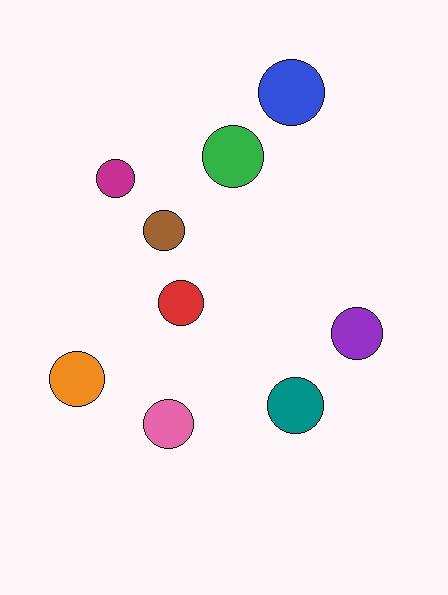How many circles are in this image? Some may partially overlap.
There are 9 circles.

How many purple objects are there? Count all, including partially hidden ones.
There is 1 purple object.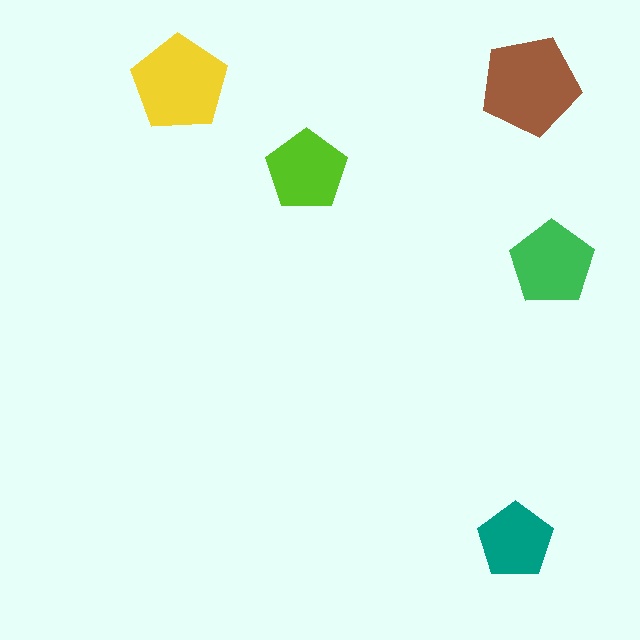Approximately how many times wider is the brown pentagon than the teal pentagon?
About 1.5 times wider.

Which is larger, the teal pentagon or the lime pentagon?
The lime one.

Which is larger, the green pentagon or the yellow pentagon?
The yellow one.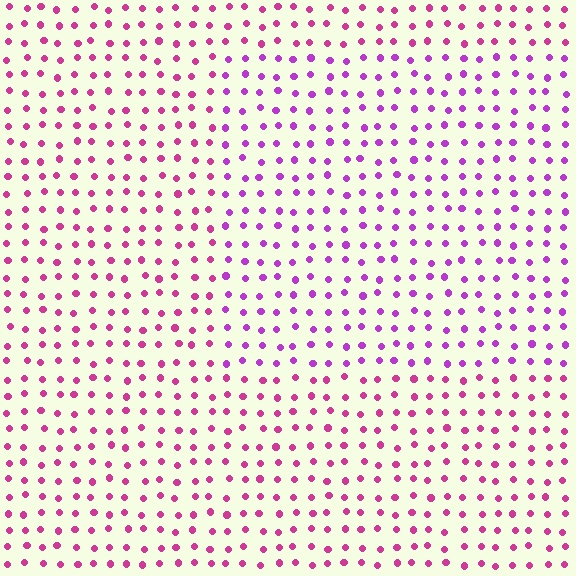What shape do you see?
I see a rectangle.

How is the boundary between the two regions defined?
The boundary is defined purely by a slight shift in hue (about 31 degrees). Spacing, size, and orientation are identical on both sides.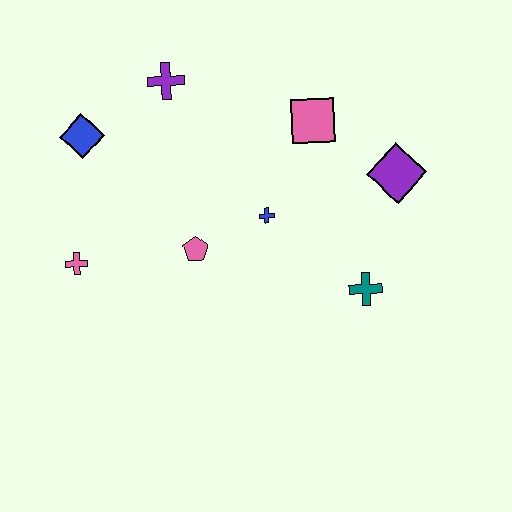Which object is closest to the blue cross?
The pink pentagon is closest to the blue cross.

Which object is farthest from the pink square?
The pink cross is farthest from the pink square.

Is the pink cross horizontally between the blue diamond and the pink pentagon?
No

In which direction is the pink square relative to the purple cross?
The pink square is to the right of the purple cross.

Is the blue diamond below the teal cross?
No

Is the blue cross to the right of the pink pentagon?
Yes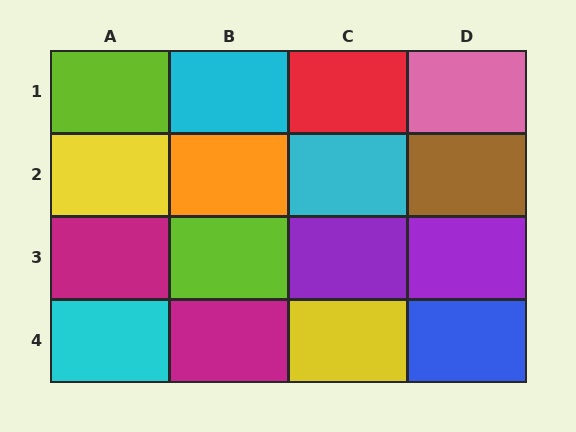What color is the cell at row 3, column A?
Magenta.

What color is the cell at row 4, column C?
Yellow.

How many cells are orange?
1 cell is orange.